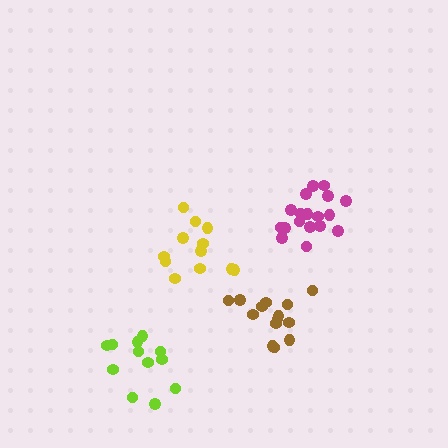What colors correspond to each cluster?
The clusters are colored: magenta, lime, brown, yellow.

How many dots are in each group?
Group 1: 18 dots, Group 2: 12 dots, Group 3: 14 dots, Group 4: 12 dots (56 total).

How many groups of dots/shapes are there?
There are 4 groups.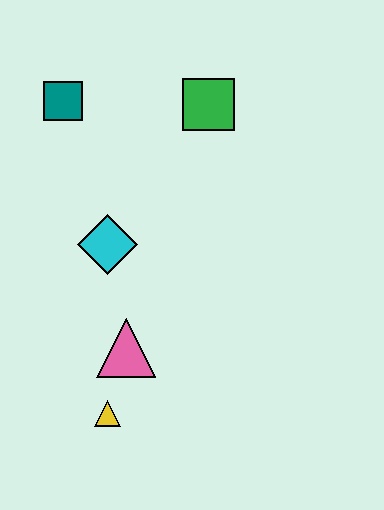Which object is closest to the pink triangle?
The yellow triangle is closest to the pink triangle.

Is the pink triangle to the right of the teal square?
Yes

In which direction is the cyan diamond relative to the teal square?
The cyan diamond is below the teal square.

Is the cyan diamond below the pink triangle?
No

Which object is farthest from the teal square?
The yellow triangle is farthest from the teal square.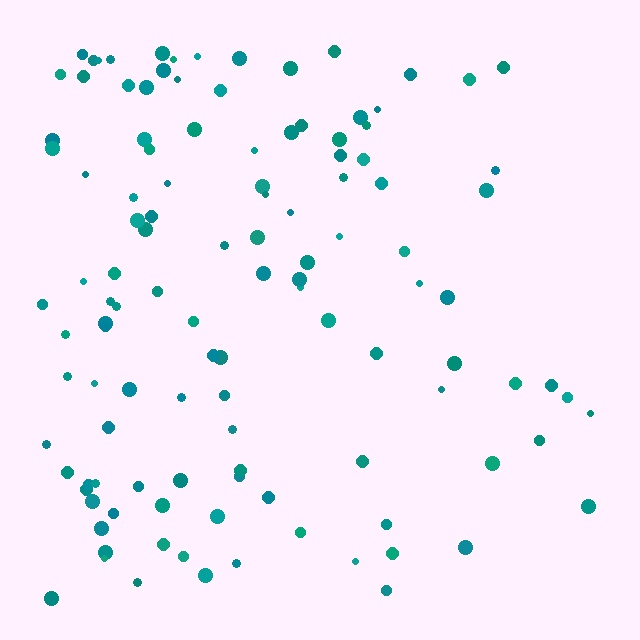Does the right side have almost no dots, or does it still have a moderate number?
Still a moderate number, just noticeably fewer than the left.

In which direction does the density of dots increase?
From right to left, with the left side densest.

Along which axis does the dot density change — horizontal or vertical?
Horizontal.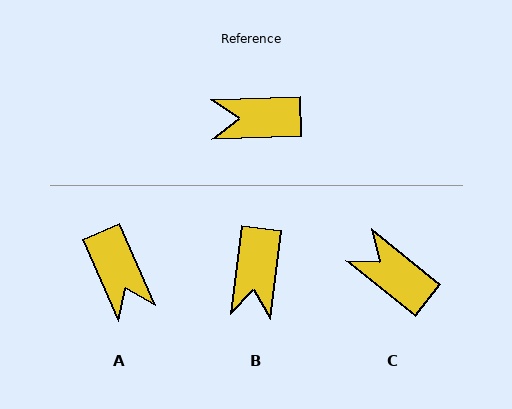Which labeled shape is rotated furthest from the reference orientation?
A, about 112 degrees away.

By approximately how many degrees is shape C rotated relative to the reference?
Approximately 41 degrees clockwise.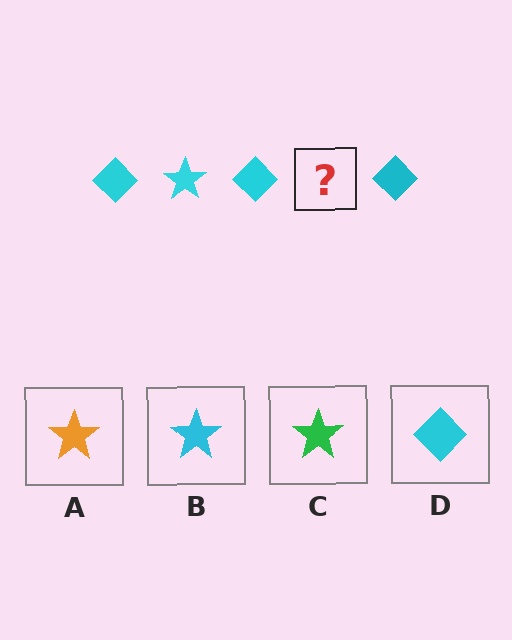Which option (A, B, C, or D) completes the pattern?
B.